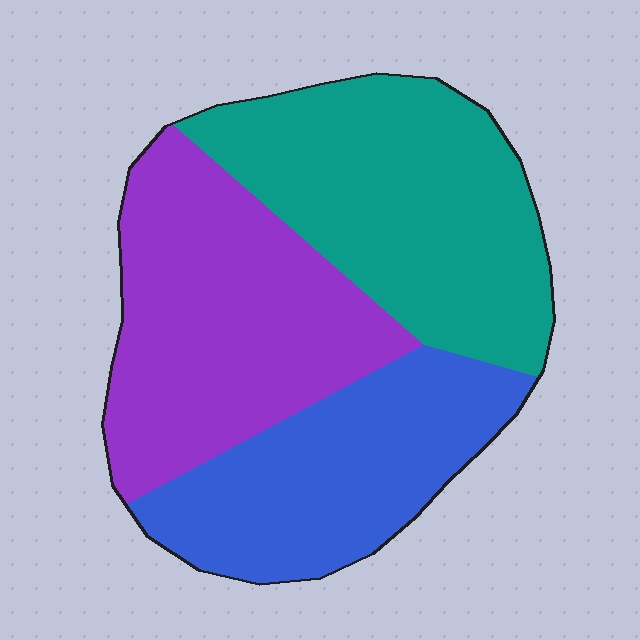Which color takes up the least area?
Blue, at roughly 30%.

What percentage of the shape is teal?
Teal covers 36% of the shape.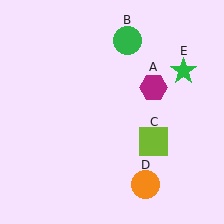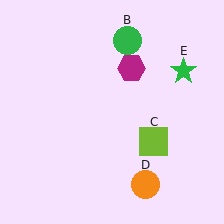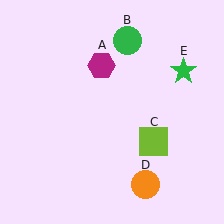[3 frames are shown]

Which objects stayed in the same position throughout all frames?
Green circle (object B) and lime square (object C) and orange circle (object D) and green star (object E) remained stationary.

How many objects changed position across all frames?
1 object changed position: magenta hexagon (object A).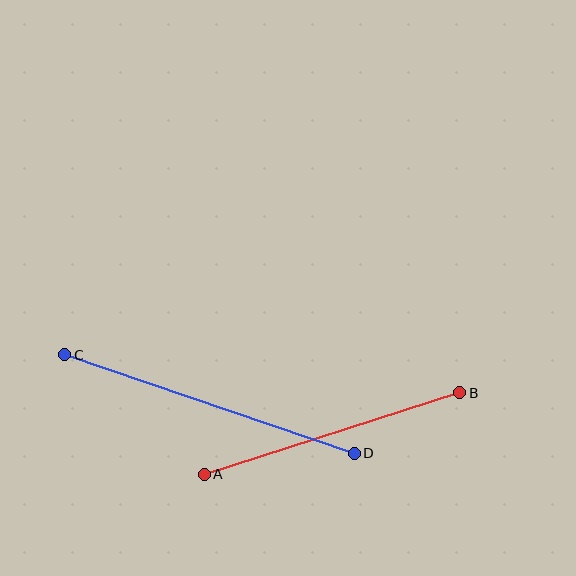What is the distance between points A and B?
The distance is approximately 268 pixels.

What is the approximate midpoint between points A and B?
The midpoint is at approximately (332, 434) pixels.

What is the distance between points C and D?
The distance is approximately 306 pixels.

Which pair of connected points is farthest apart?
Points C and D are farthest apart.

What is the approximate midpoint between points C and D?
The midpoint is at approximately (209, 404) pixels.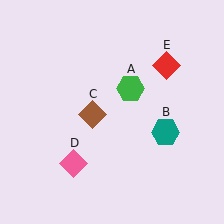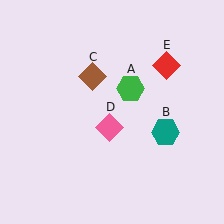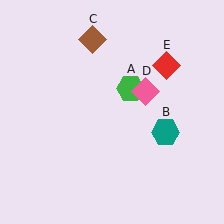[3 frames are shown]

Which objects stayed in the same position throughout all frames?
Green hexagon (object A) and teal hexagon (object B) and red diamond (object E) remained stationary.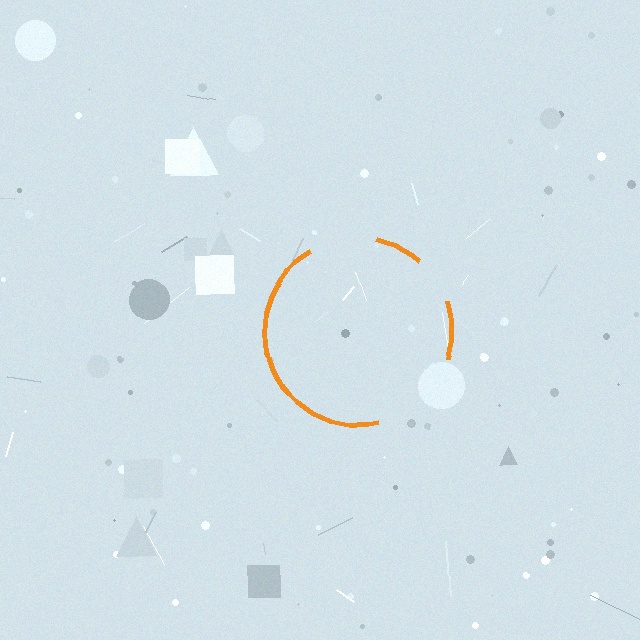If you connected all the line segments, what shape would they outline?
They would outline a circle.